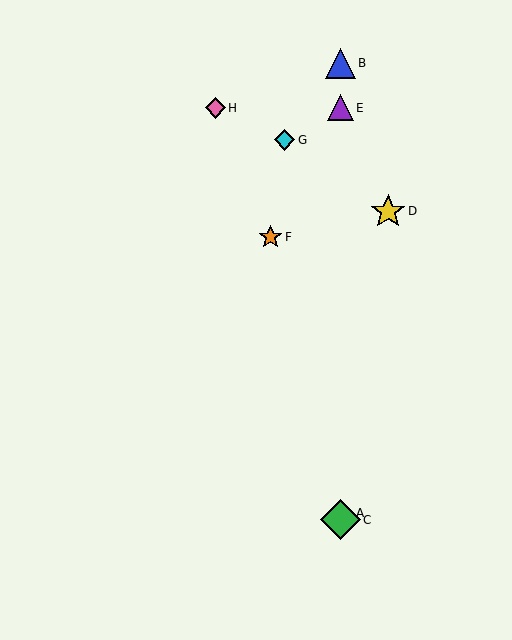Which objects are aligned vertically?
Objects A, B, C, E are aligned vertically.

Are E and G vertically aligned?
No, E is at x≈340 and G is at x≈284.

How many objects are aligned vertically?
4 objects (A, B, C, E) are aligned vertically.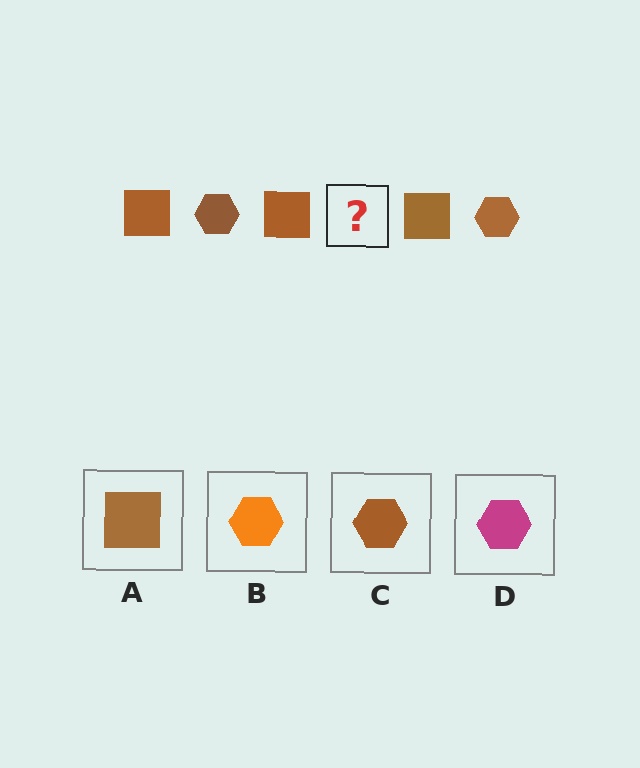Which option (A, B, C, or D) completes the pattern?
C.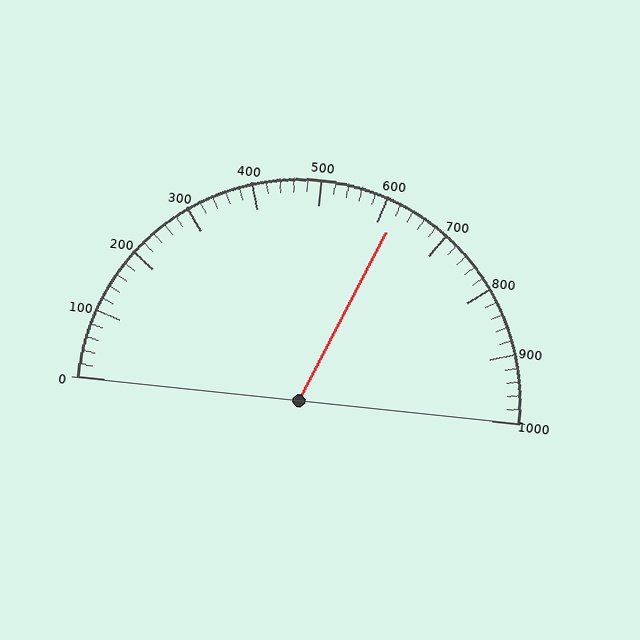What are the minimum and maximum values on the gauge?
The gauge ranges from 0 to 1000.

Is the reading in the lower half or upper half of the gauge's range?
The reading is in the upper half of the range (0 to 1000).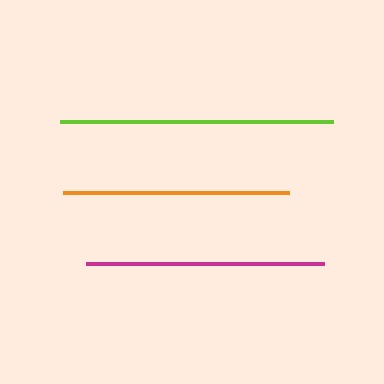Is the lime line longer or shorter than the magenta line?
The lime line is longer than the magenta line.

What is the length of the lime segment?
The lime segment is approximately 273 pixels long.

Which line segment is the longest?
The lime line is the longest at approximately 273 pixels.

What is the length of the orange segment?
The orange segment is approximately 225 pixels long.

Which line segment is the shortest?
The orange line is the shortest at approximately 225 pixels.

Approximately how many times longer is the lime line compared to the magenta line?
The lime line is approximately 1.1 times the length of the magenta line.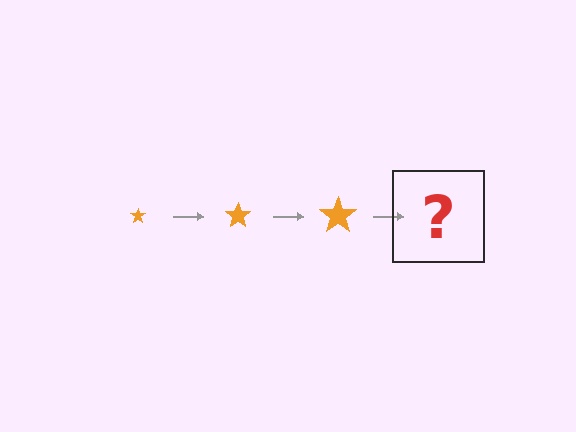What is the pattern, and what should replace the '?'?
The pattern is that the star gets progressively larger each step. The '?' should be an orange star, larger than the previous one.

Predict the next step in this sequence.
The next step is an orange star, larger than the previous one.